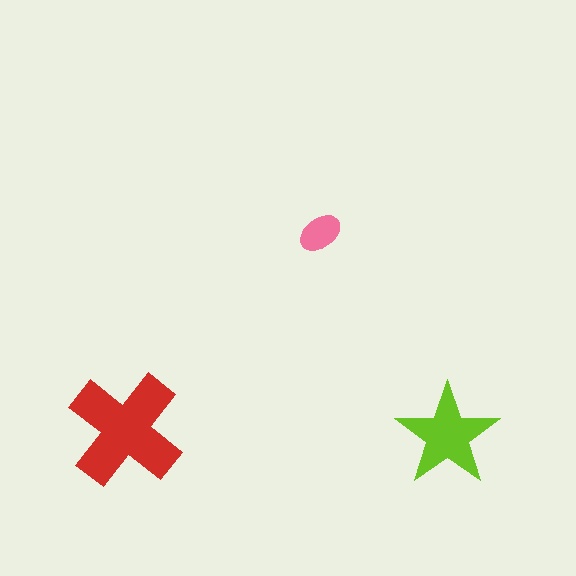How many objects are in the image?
There are 3 objects in the image.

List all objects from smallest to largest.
The pink ellipse, the lime star, the red cross.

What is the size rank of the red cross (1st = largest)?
1st.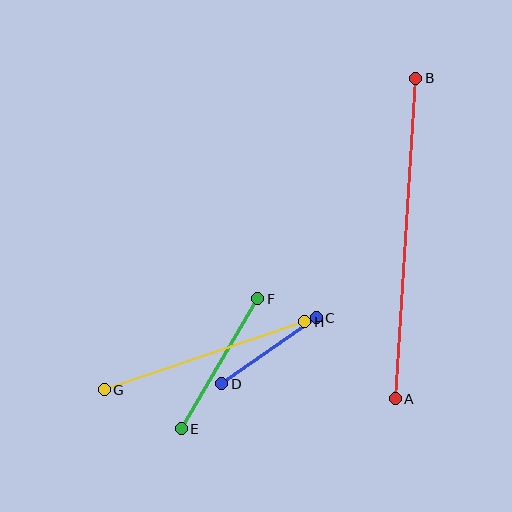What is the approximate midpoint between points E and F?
The midpoint is at approximately (219, 364) pixels.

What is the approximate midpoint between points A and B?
The midpoint is at approximately (406, 238) pixels.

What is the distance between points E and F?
The distance is approximately 151 pixels.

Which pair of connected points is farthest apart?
Points A and B are farthest apart.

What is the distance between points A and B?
The distance is approximately 321 pixels.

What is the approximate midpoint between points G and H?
The midpoint is at approximately (204, 356) pixels.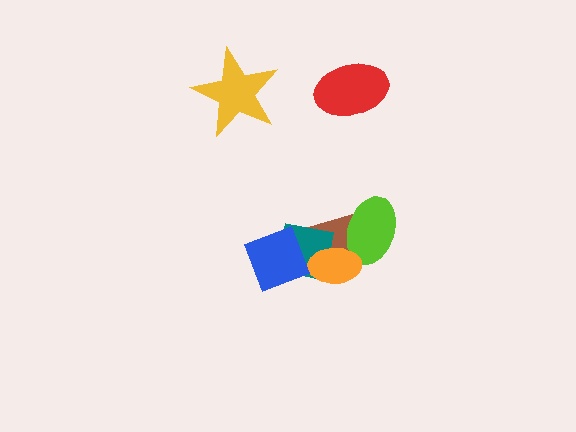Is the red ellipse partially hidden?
No, no other shape covers it.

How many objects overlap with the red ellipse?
0 objects overlap with the red ellipse.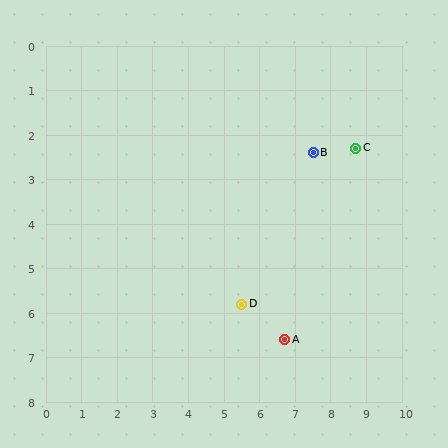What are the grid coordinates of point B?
Point B is at approximately (7.5, 2.4).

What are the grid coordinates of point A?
Point A is at approximately (6.7, 6.6).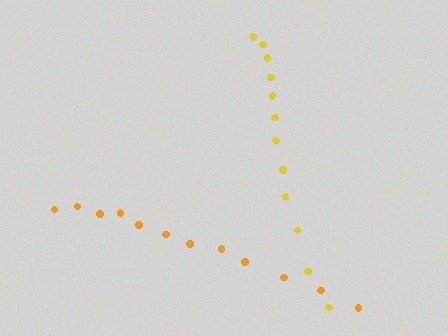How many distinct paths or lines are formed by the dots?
There are 2 distinct paths.